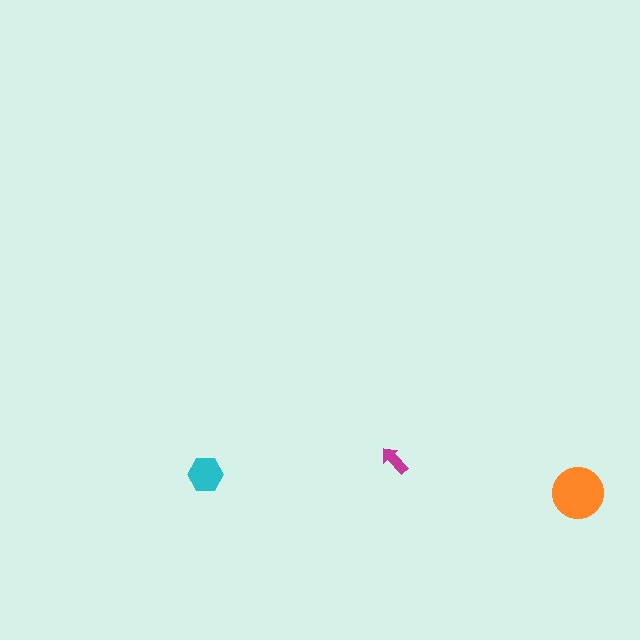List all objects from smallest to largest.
The magenta arrow, the cyan hexagon, the orange circle.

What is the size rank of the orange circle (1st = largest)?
1st.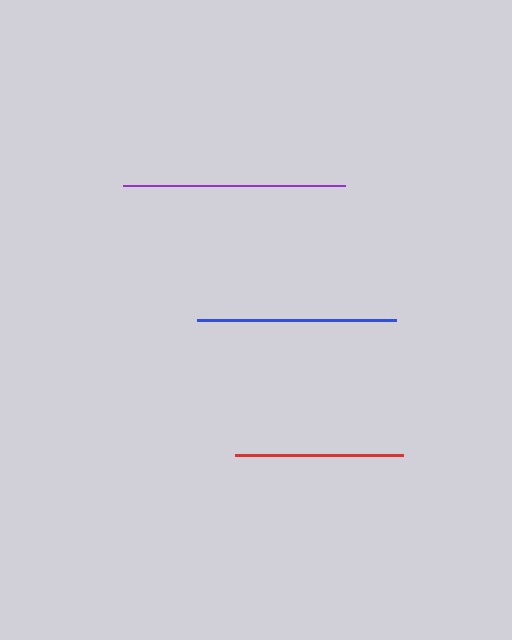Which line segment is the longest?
The purple line is the longest at approximately 221 pixels.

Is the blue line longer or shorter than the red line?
The blue line is longer than the red line.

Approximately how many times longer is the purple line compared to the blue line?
The purple line is approximately 1.1 times the length of the blue line.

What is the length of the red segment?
The red segment is approximately 168 pixels long.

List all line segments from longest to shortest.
From longest to shortest: purple, blue, red.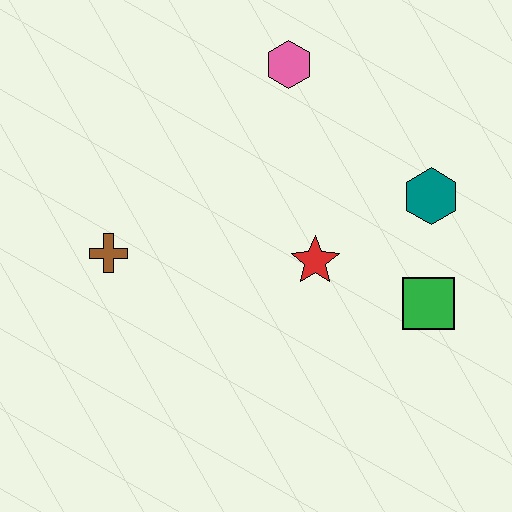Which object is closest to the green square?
The teal hexagon is closest to the green square.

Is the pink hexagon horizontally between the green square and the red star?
No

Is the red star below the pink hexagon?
Yes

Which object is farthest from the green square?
The brown cross is farthest from the green square.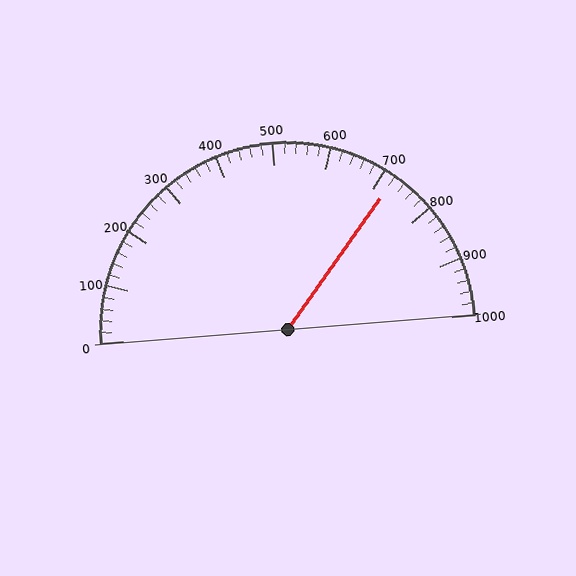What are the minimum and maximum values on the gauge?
The gauge ranges from 0 to 1000.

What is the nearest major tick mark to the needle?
The nearest major tick mark is 700.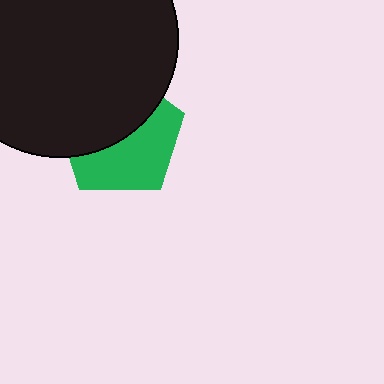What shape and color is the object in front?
The object in front is a black circle.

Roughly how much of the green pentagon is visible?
About half of it is visible (roughly 50%).